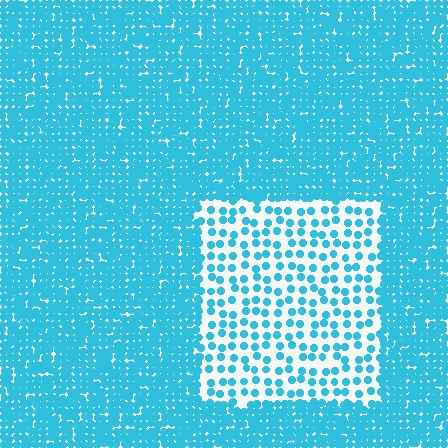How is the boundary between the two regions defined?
The boundary is defined by a change in element density (approximately 2.9x ratio). All elements are the same color, size, and shape.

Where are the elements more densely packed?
The elements are more densely packed outside the rectangle boundary.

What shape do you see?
I see a rectangle.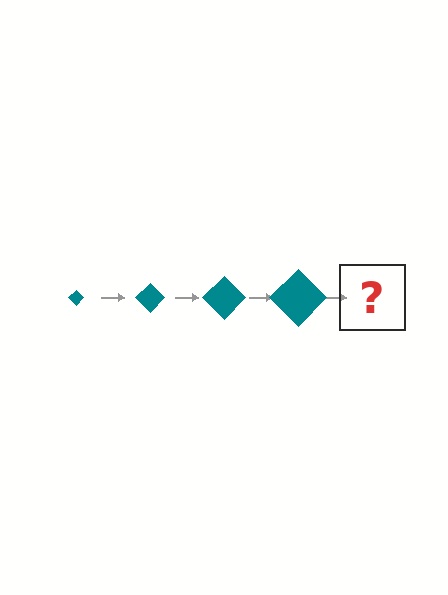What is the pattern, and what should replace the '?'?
The pattern is that the diamond gets progressively larger each step. The '?' should be a teal diamond, larger than the previous one.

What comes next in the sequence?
The next element should be a teal diamond, larger than the previous one.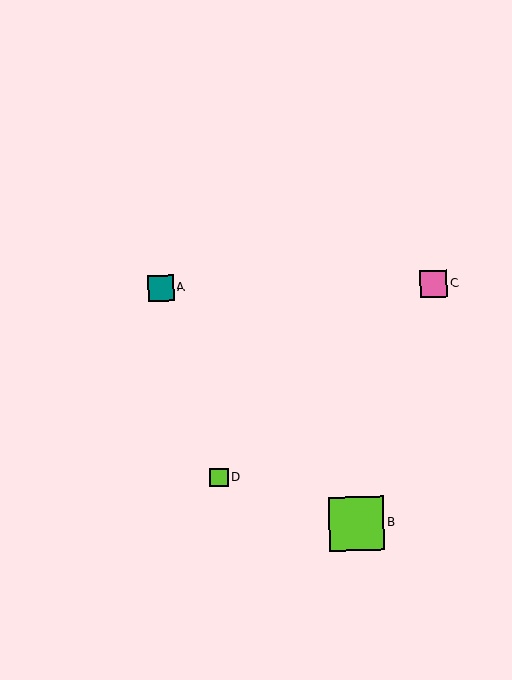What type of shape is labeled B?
Shape B is a lime square.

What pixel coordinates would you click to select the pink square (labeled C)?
Click at (434, 284) to select the pink square C.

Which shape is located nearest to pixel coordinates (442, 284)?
The pink square (labeled C) at (434, 284) is nearest to that location.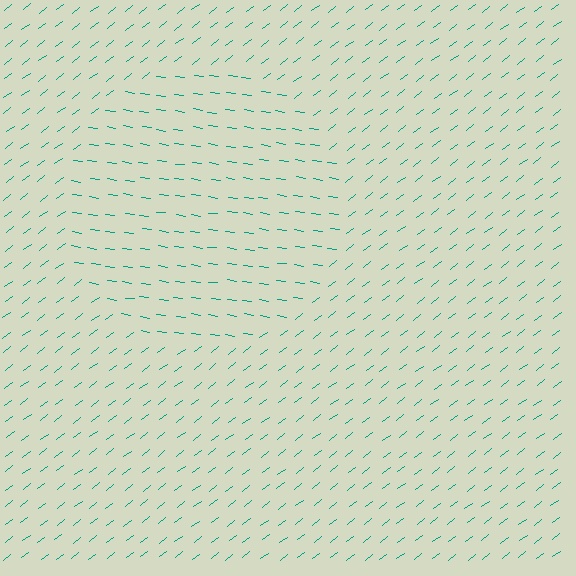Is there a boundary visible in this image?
Yes, there is a texture boundary formed by a change in line orientation.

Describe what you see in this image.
The image is filled with small teal line segments. A circle region in the image has lines oriented differently from the surrounding lines, creating a visible texture boundary.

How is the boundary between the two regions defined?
The boundary is defined purely by a change in line orientation (approximately 45 degrees difference). All lines are the same color and thickness.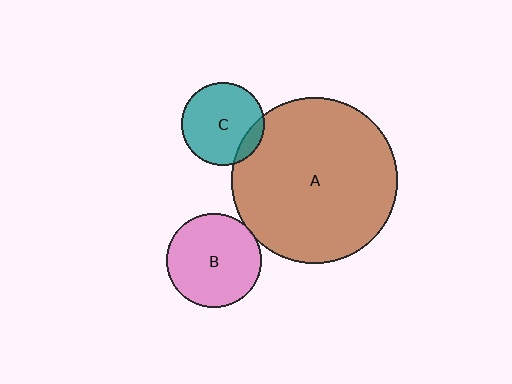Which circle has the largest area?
Circle A (brown).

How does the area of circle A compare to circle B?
Approximately 3.1 times.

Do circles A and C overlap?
Yes.